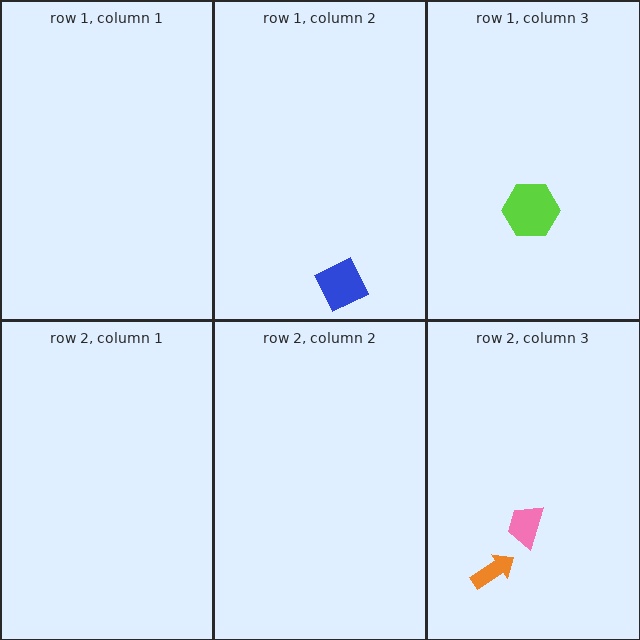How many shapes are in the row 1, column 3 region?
1.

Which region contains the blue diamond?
The row 1, column 2 region.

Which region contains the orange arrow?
The row 2, column 3 region.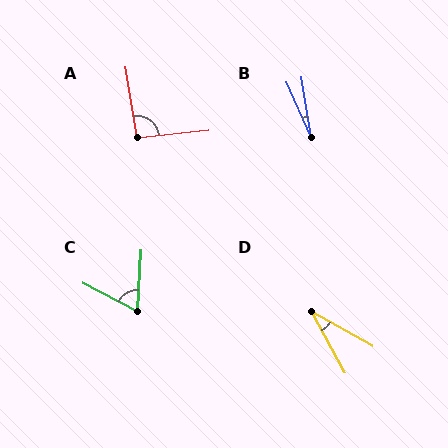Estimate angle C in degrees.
Approximately 66 degrees.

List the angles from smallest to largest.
B (16°), D (31°), C (66°), A (93°).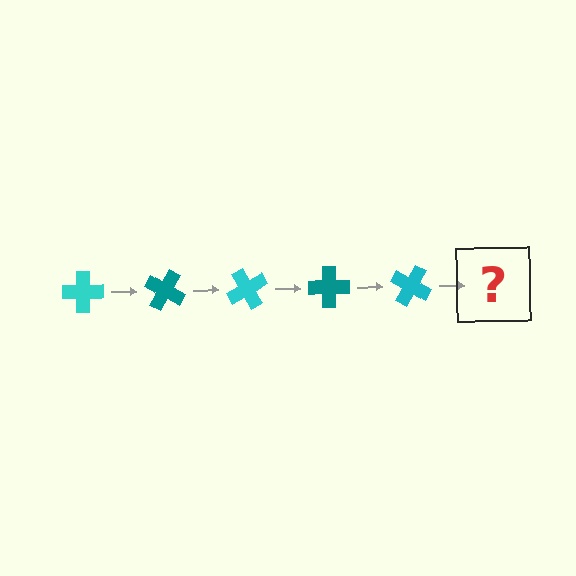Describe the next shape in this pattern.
It should be a teal cross, rotated 150 degrees from the start.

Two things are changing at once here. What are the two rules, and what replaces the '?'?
The two rules are that it rotates 30 degrees each step and the color cycles through cyan and teal. The '?' should be a teal cross, rotated 150 degrees from the start.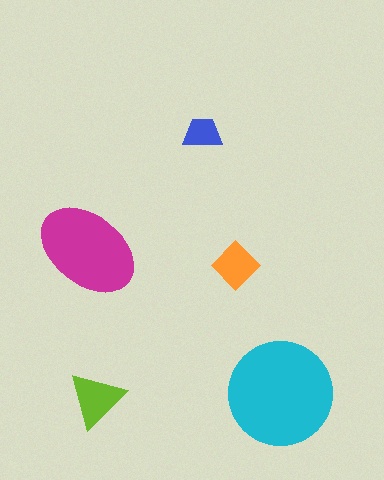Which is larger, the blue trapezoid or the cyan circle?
The cyan circle.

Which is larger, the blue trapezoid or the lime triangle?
The lime triangle.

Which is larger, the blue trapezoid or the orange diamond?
The orange diamond.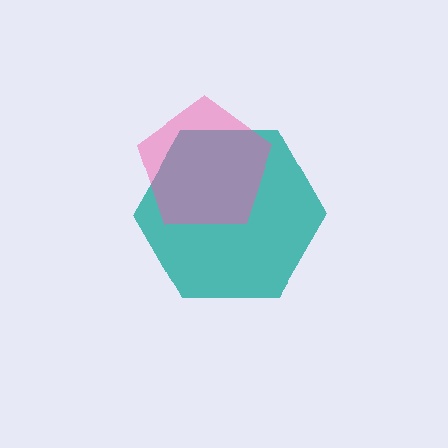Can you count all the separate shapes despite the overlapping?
Yes, there are 2 separate shapes.